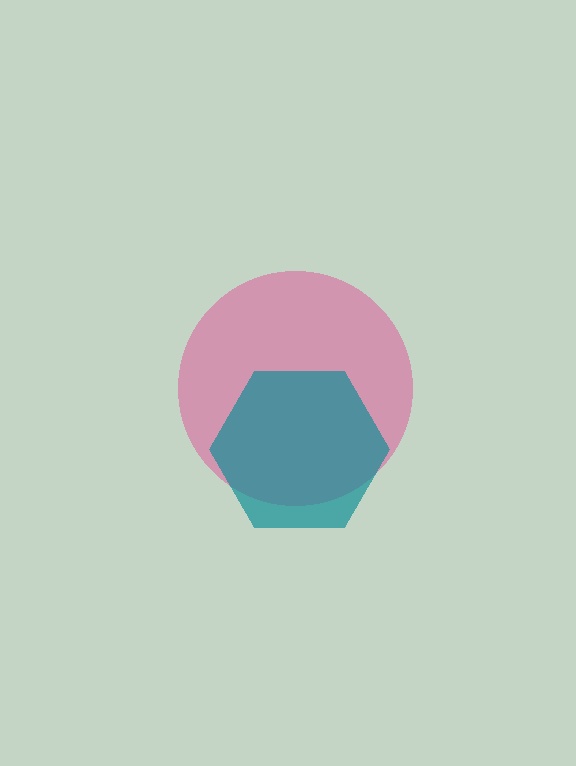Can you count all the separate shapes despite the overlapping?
Yes, there are 2 separate shapes.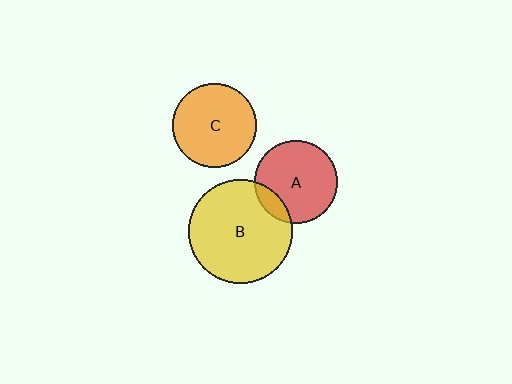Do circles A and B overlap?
Yes.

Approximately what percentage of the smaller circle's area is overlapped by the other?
Approximately 15%.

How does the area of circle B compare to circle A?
Approximately 1.6 times.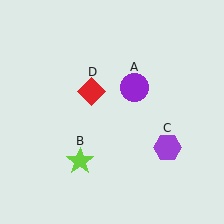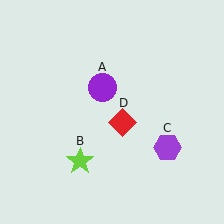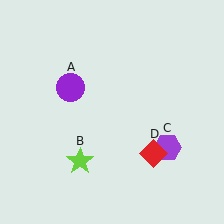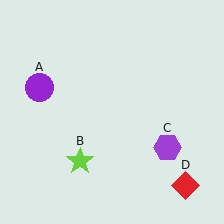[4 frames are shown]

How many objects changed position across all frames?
2 objects changed position: purple circle (object A), red diamond (object D).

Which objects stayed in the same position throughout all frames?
Lime star (object B) and purple hexagon (object C) remained stationary.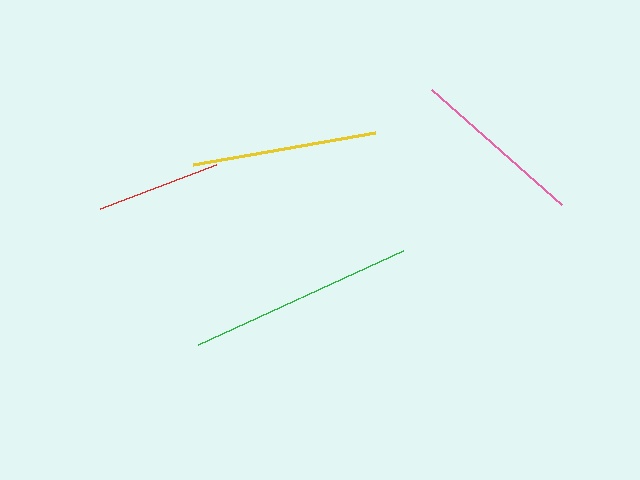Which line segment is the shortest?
The red line is the shortest at approximately 124 pixels.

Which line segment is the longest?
The green line is the longest at approximately 226 pixels.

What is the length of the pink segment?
The pink segment is approximately 173 pixels long.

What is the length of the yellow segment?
The yellow segment is approximately 185 pixels long.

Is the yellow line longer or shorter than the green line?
The green line is longer than the yellow line.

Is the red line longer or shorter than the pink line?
The pink line is longer than the red line.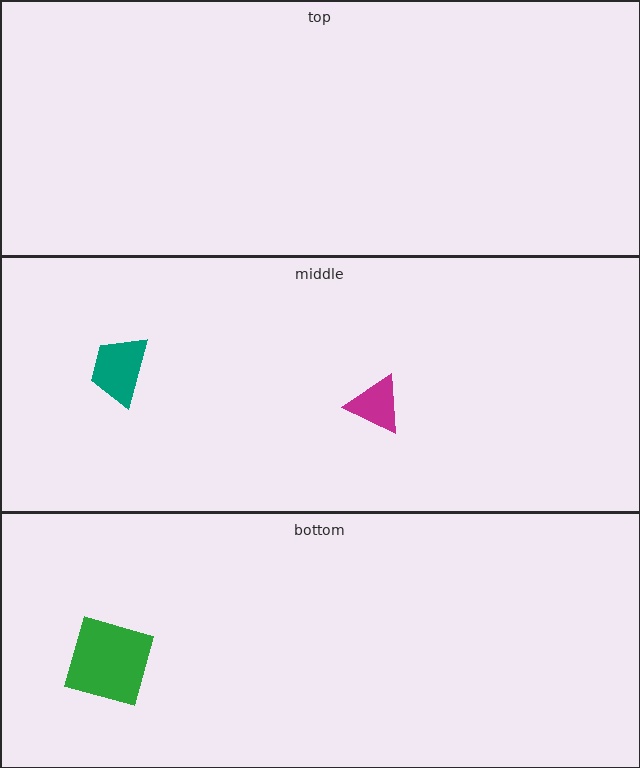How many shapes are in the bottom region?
1.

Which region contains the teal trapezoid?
The middle region.